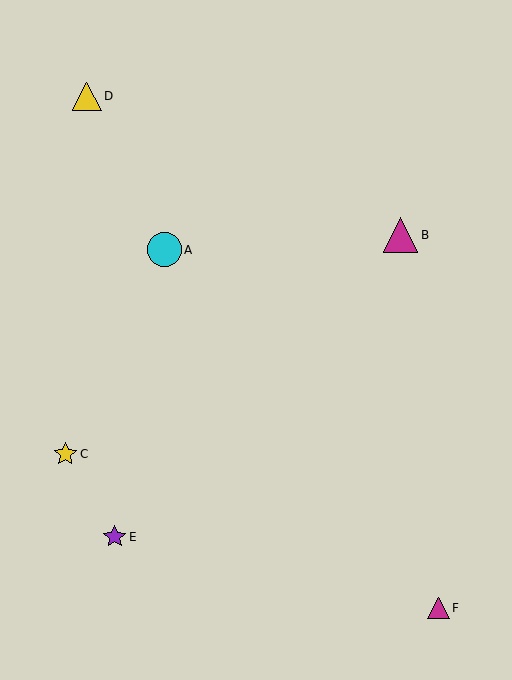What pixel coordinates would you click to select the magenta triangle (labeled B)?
Click at (400, 235) to select the magenta triangle B.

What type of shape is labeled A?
Shape A is a cyan circle.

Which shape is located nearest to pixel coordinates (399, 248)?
The magenta triangle (labeled B) at (400, 235) is nearest to that location.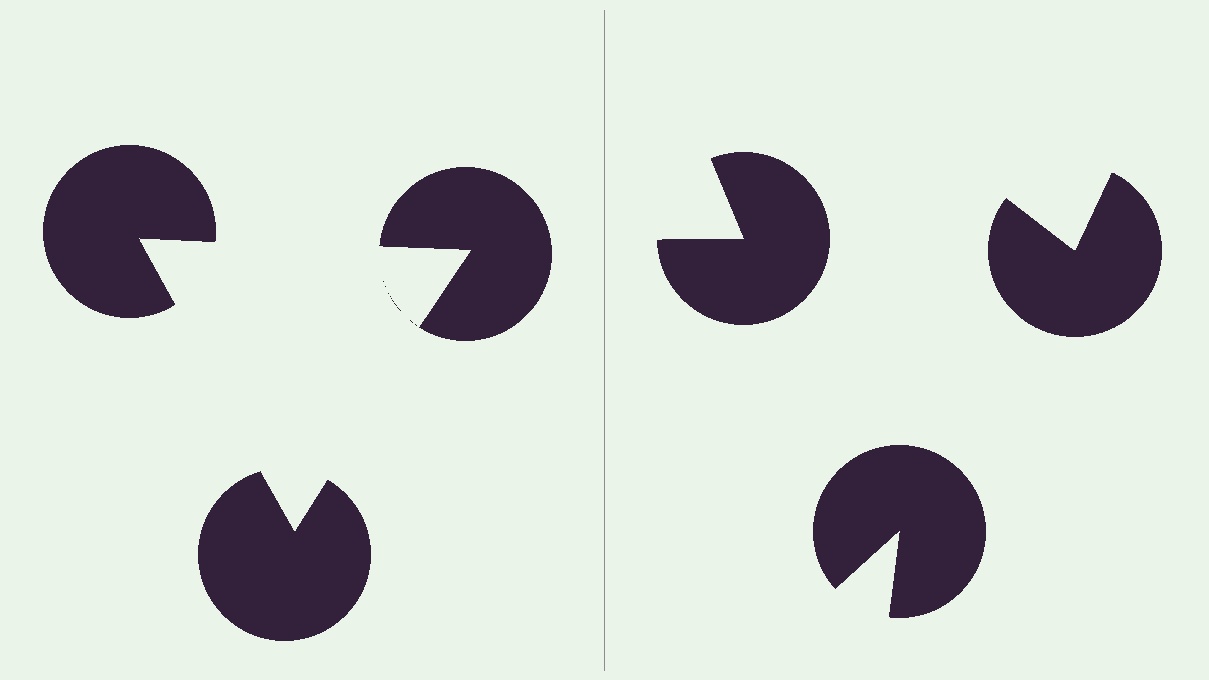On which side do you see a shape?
An illusory triangle appears on the left side. On the right side the wedge cuts are rotated, so no coherent shape forms.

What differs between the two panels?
The pac-man discs are positioned identically on both sides; only the wedge orientations differ. On the left they align to a triangle; on the right they are misaligned.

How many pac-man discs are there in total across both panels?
6 — 3 on each side.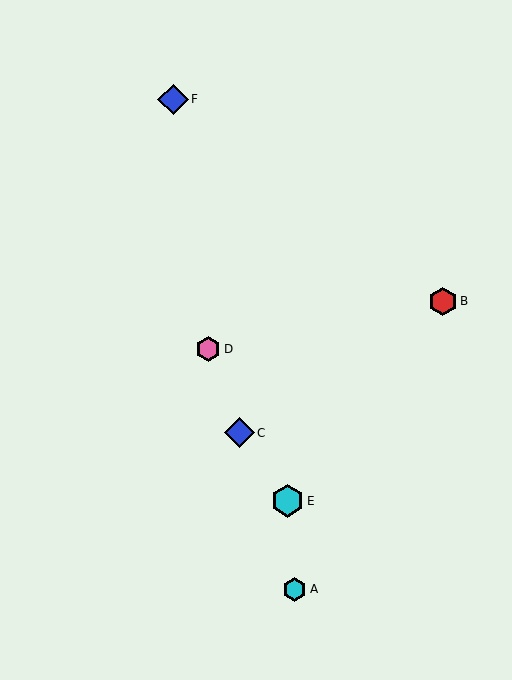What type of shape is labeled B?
Shape B is a red hexagon.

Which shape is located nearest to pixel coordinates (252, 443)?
The blue diamond (labeled C) at (240, 433) is nearest to that location.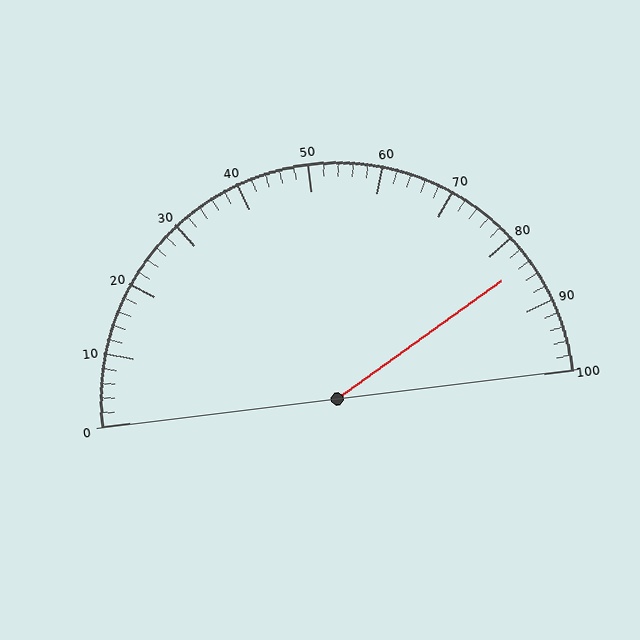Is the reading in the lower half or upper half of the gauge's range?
The reading is in the upper half of the range (0 to 100).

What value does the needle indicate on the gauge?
The needle indicates approximately 84.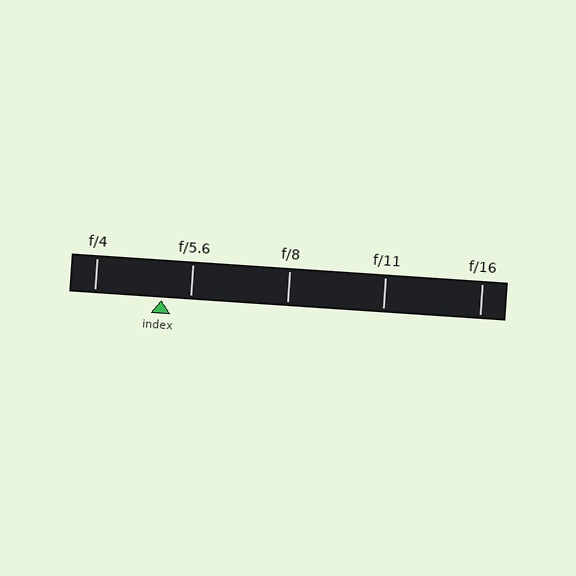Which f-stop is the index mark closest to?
The index mark is closest to f/5.6.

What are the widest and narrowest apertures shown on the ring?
The widest aperture shown is f/4 and the narrowest is f/16.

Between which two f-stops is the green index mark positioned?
The index mark is between f/4 and f/5.6.